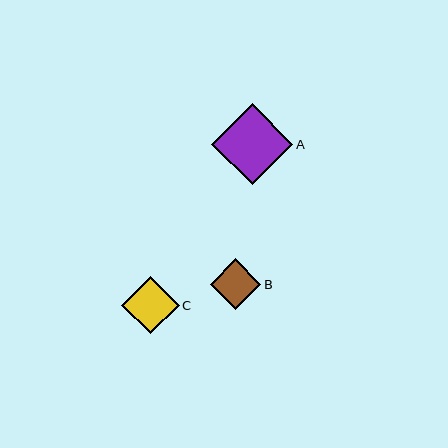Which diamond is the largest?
Diamond A is the largest with a size of approximately 81 pixels.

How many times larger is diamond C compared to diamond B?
Diamond C is approximately 1.1 times the size of diamond B.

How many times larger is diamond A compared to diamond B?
Diamond A is approximately 1.6 times the size of diamond B.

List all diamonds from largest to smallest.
From largest to smallest: A, C, B.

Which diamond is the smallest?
Diamond B is the smallest with a size of approximately 51 pixels.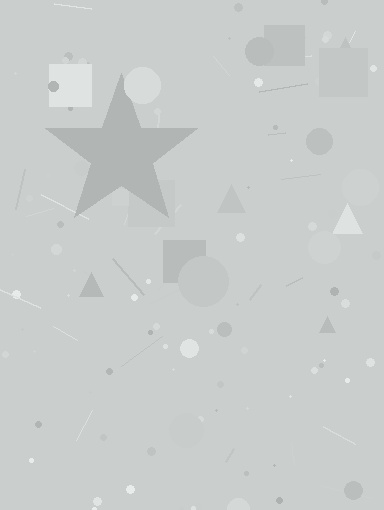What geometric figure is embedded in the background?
A star is embedded in the background.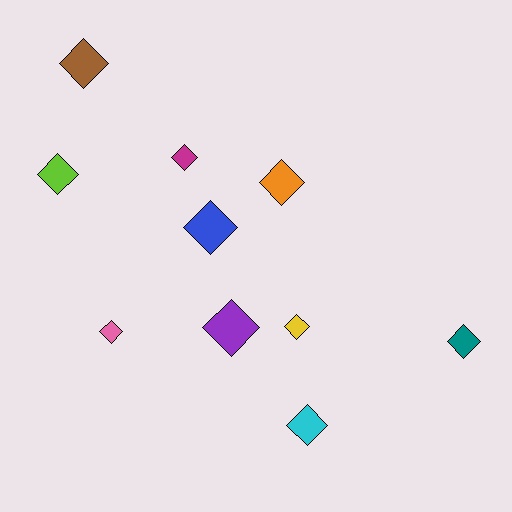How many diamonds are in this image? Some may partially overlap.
There are 10 diamonds.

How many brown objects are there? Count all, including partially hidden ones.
There is 1 brown object.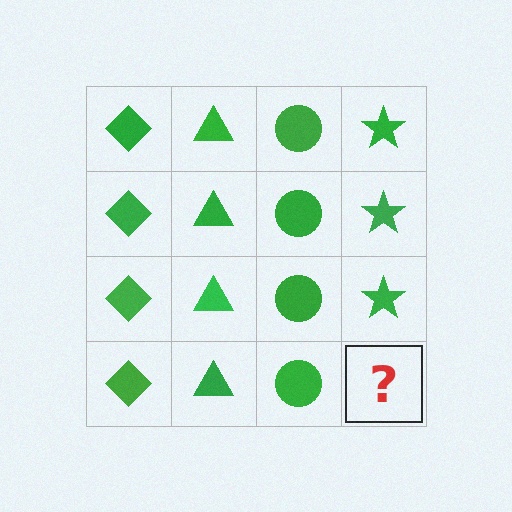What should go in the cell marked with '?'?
The missing cell should contain a green star.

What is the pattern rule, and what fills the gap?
The rule is that each column has a consistent shape. The gap should be filled with a green star.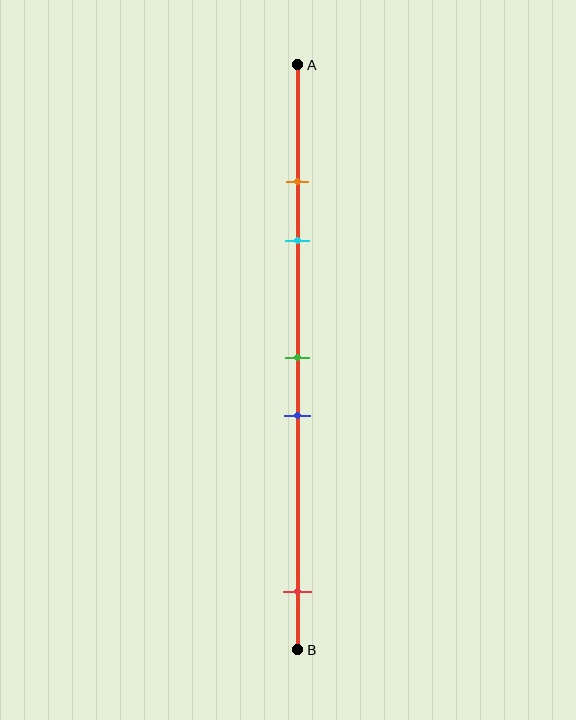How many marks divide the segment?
There are 5 marks dividing the segment.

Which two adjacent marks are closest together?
The orange and cyan marks are the closest adjacent pair.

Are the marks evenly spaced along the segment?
No, the marks are not evenly spaced.